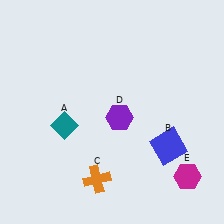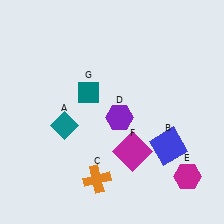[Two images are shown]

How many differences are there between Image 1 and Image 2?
There are 2 differences between the two images.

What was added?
A magenta square (F), a teal diamond (G) were added in Image 2.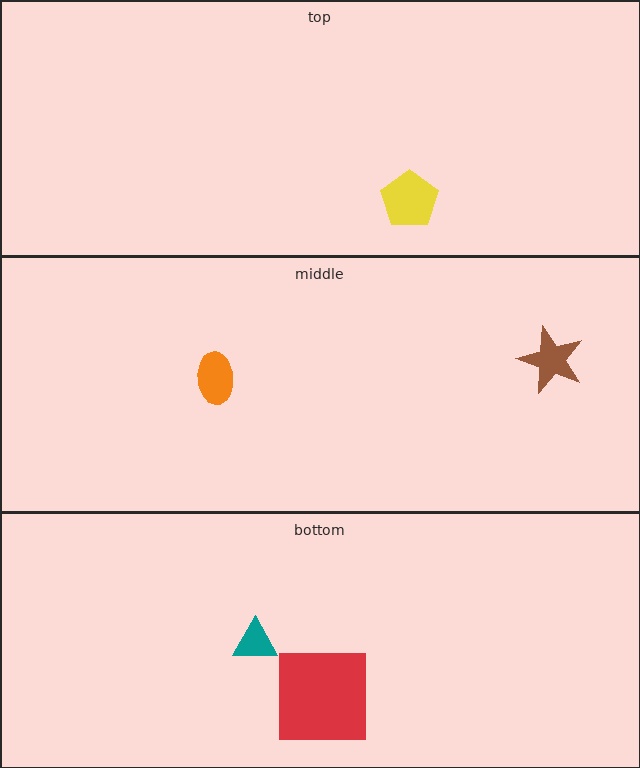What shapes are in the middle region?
The orange ellipse, the brown star.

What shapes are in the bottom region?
The teal triangle, the red square.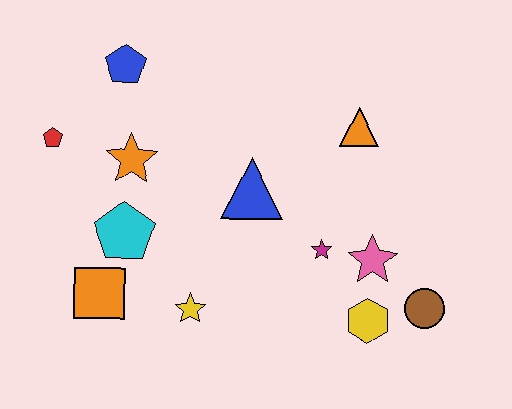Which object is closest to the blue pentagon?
The orange star is closest to the blue pentagon.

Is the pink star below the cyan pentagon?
Yes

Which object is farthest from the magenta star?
The red pentagon is farthest from the magenta star.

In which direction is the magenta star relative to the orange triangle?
The magenta star is below the orange triangle.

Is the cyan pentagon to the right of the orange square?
Yes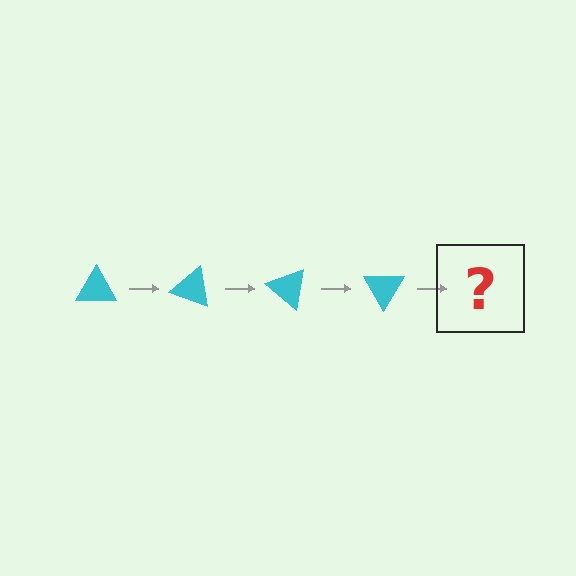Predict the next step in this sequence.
The next step is a cyan triangle rotated 80 degrees.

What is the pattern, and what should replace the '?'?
The pattern is that the triangle rotates 20 degrees each step. The '?' should be a cyan triangle rotated 80 degrees.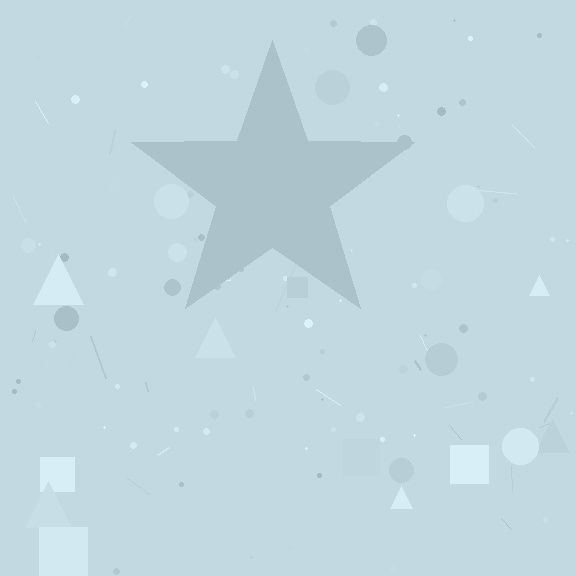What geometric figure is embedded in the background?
A star is embedded in the background.